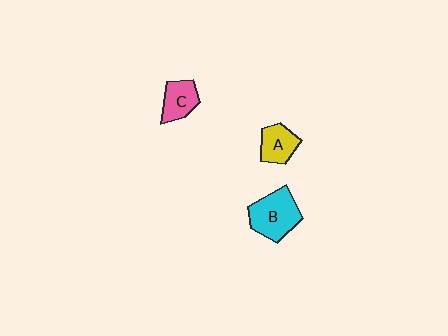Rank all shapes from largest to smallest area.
From largest to smallest: B (cyan), A (yellow), C (pink).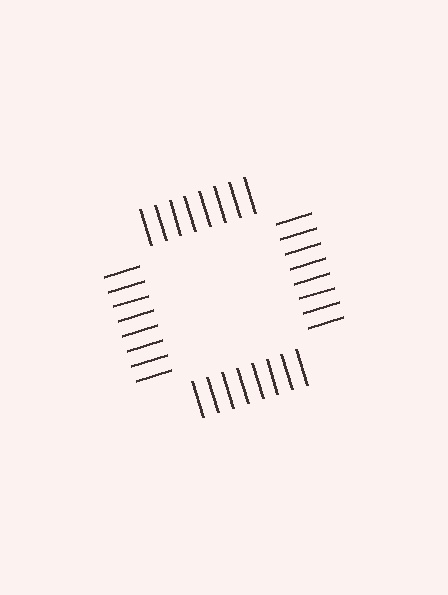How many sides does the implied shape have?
4 sides — the line-ends trace a square.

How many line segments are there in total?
32 — 8 along each of the 4 edges.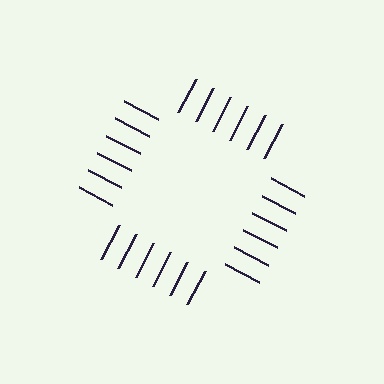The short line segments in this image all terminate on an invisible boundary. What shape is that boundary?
An illusory square — the line segments terminate on its edges but no continuous stroke is drawn.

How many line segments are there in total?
24 — 6 along each of the 4 edges.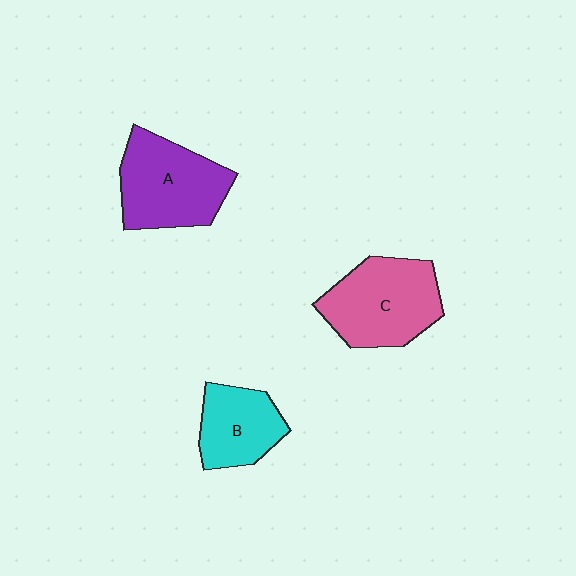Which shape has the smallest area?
Shape B (cyan).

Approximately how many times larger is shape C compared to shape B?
Approximately 1.5 times.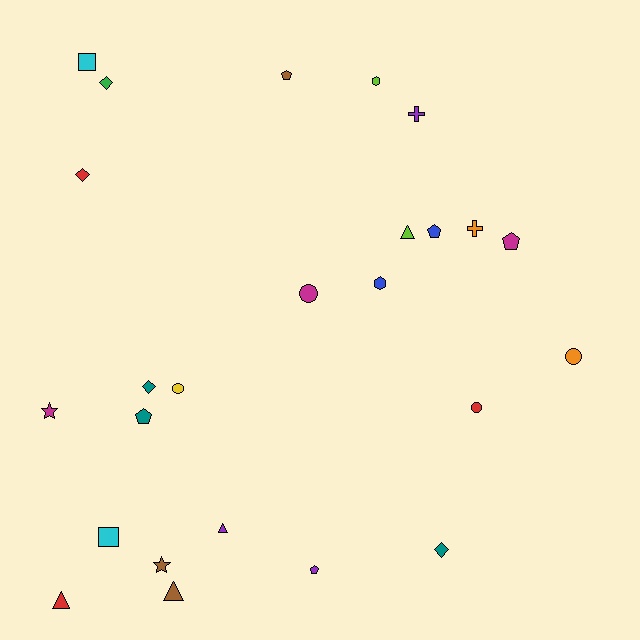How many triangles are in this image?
There are 4 triangles.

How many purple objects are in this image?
There are 3 purple objects.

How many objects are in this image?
There are 25 objects.